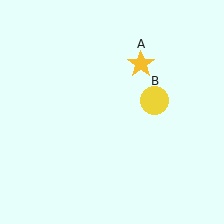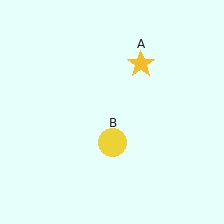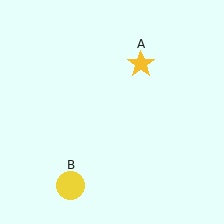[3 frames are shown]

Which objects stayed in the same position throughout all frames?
Yellow star (object A) remained stationary.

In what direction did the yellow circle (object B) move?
The yellow circle (object B) moved down and to the left.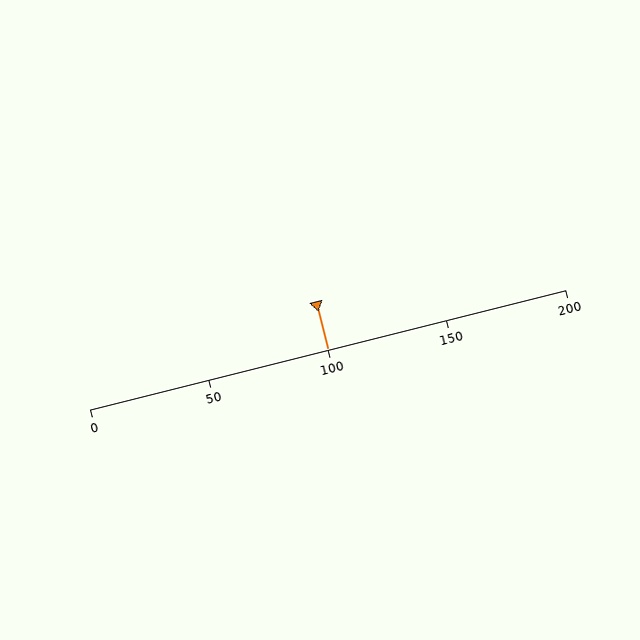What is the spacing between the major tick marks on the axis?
The major ticks are spaced 50 apart.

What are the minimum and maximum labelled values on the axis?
The axis runs from 0 to 200.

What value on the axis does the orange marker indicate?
The marker indicates approximately 100.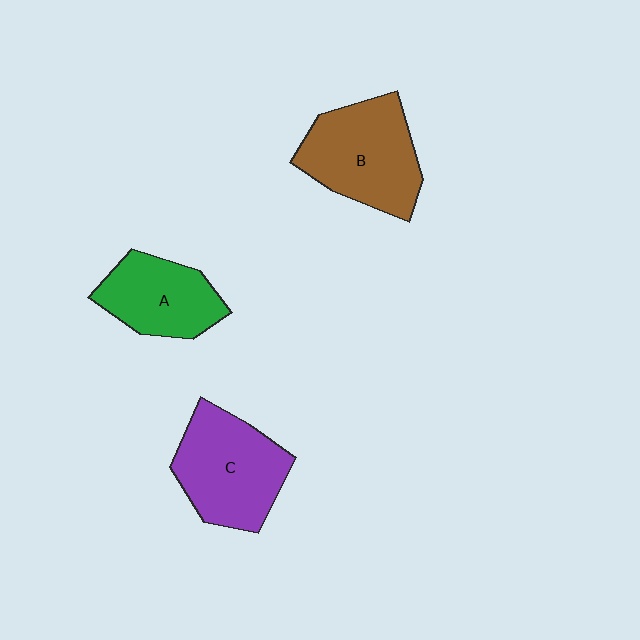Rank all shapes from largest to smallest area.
From largest to smallest: B (brown), C (purple), A (green).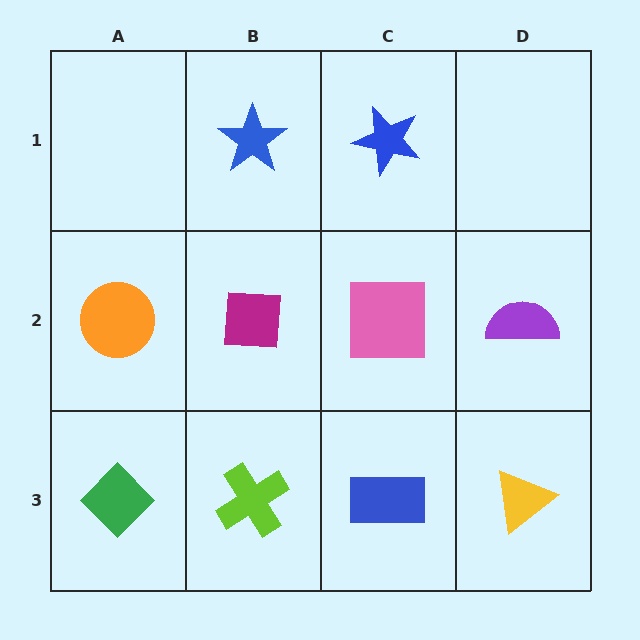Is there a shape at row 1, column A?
No, that cell is empty.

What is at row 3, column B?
A lime cross.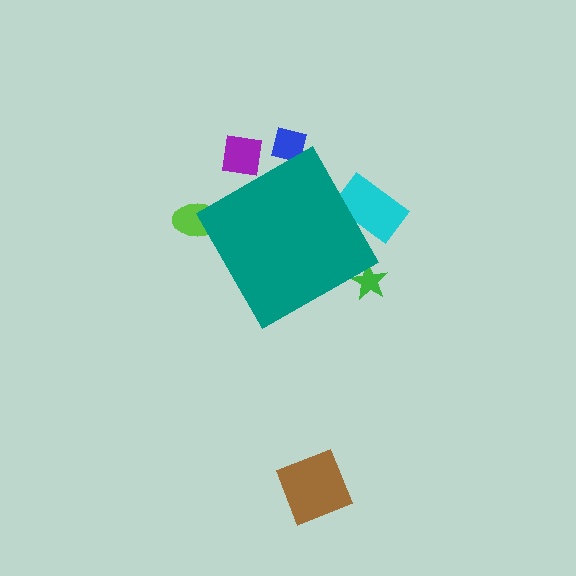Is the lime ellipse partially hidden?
Yes, the lime ellipse is partially hidden behind the teal diamond.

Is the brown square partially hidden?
No, the brown square is fully visible.